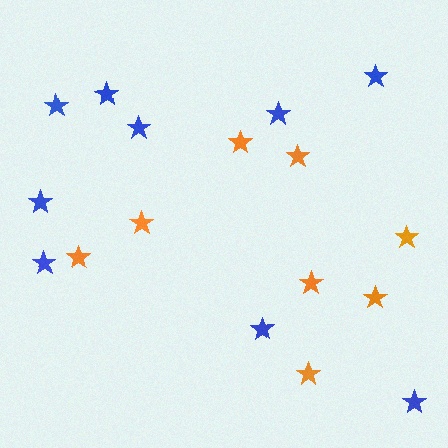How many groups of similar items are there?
There are 2 groups: one group of blue stars (9) and one group of orange stars (8).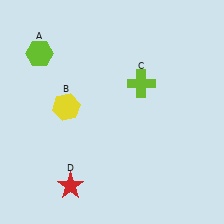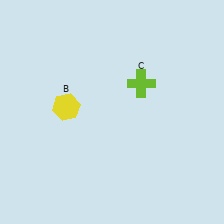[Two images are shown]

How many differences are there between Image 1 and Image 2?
There are 2 differences between the two images.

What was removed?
The red star (D), the lime hexagon (A) were removed in Image 2.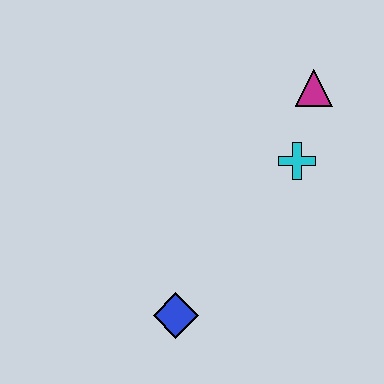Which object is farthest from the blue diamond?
The magenta triangle is farthest from the blue diamond.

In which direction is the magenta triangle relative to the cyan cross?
The magenta triangle is above the cyan cross.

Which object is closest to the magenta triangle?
The cyan cross is closest to the magenta triangle.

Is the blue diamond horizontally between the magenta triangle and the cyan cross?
No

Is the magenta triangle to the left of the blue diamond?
No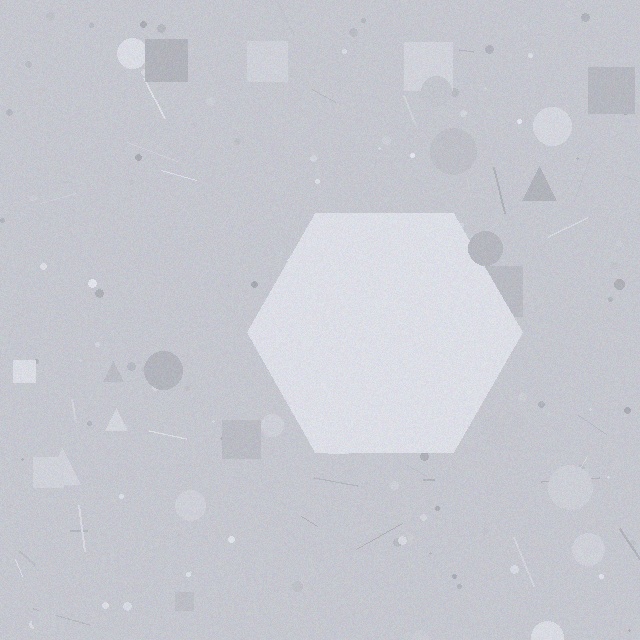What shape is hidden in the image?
A hexagon is hidden in the image.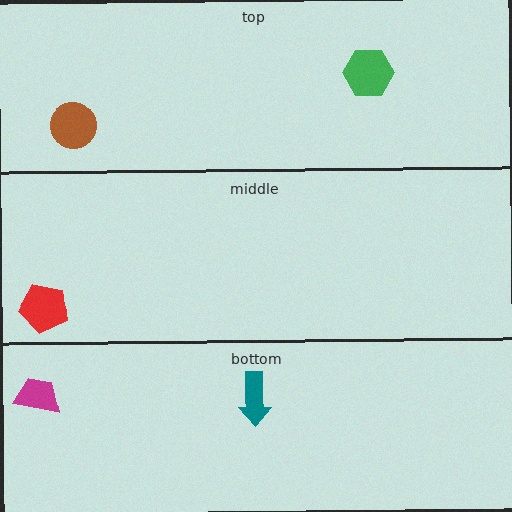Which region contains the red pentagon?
The middle region.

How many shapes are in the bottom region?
2.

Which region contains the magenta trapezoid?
The bottom region.